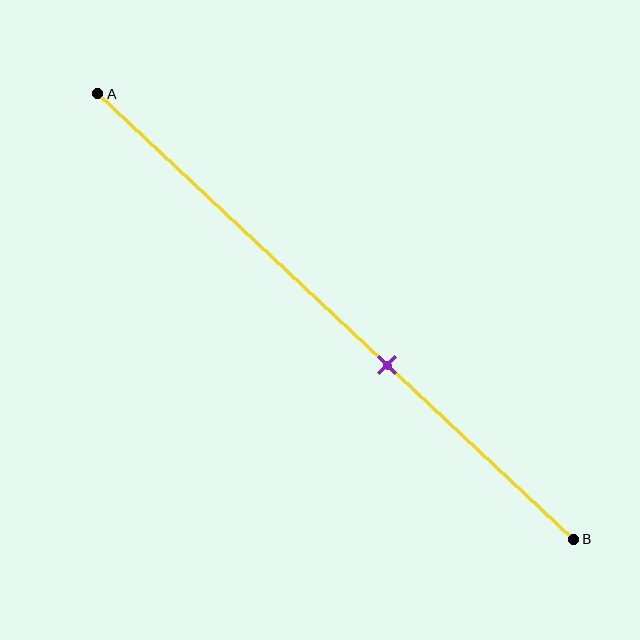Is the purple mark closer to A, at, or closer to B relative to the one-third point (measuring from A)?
The purple mark is closer to point B than the one-third point of segment AB.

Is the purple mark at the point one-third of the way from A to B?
No, the mark is at about 60% from A, not at the 33% one-third point.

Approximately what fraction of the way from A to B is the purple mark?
The purple mark is approximately 60% of the way from A to B.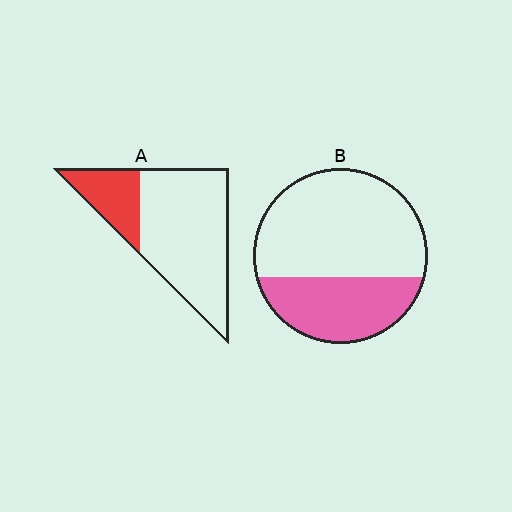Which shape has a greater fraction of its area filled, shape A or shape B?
Shape B.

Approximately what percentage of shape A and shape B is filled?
A is approximately 25% and B is approximately 35%.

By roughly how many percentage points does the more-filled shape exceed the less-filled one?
By roughly 10 percentage points (B over A).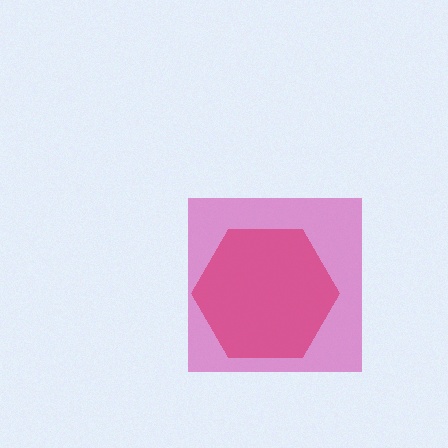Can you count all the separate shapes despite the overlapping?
Yes, there are 2 separate shapes.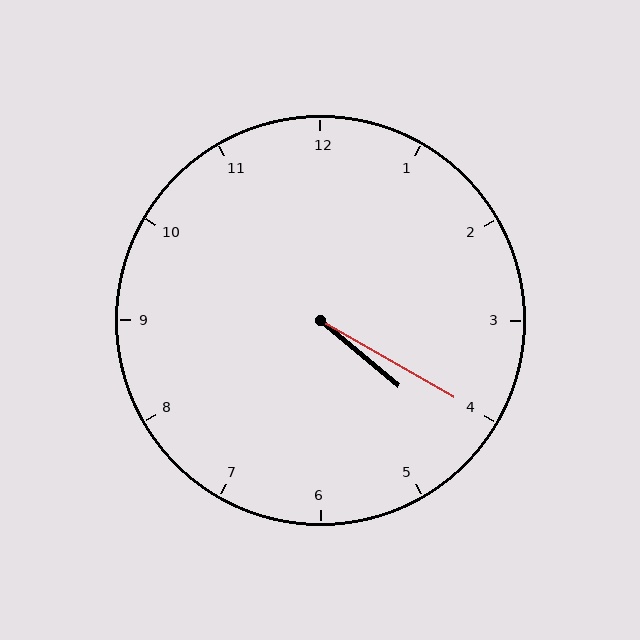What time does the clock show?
4:20.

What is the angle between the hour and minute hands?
Approximately 10 degrees.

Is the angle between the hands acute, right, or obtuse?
It is acute.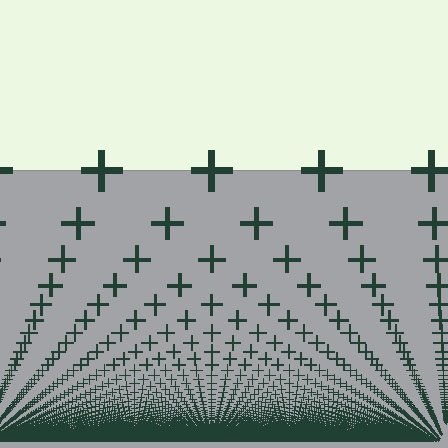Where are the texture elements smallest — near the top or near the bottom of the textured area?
Near the bottom.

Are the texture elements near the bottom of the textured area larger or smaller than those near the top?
Smaller. The gradient is inverted — elements near the bottom are smaller and denser.